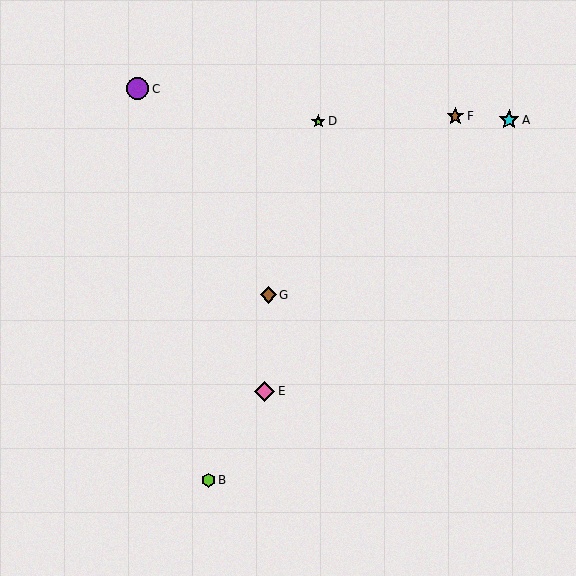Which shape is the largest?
The purple circle (labeled C) is the largest.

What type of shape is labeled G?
Shape G is a brown diamond.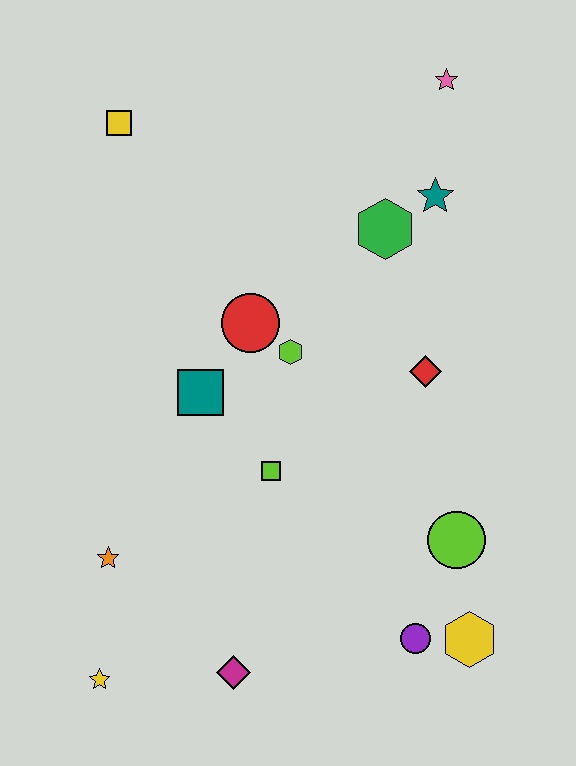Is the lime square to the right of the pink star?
No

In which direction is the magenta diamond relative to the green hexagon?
The magenta diamond is below the green hexagon.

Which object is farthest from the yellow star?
The pink star is farthest from the yellow star.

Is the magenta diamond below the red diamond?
Yes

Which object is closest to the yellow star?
The orange star is closest to the yellow star.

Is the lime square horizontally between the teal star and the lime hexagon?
No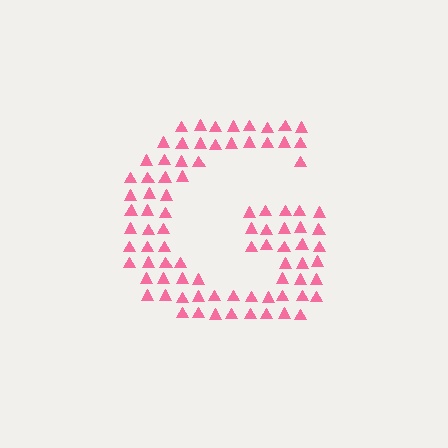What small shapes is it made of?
It is made of small triangles.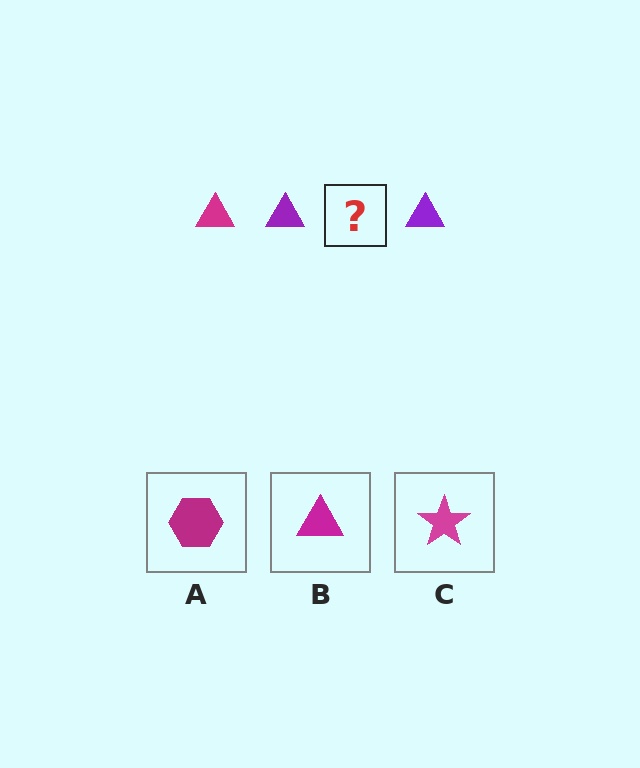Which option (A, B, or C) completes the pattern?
B.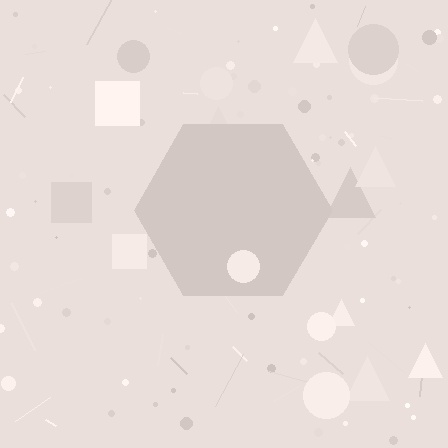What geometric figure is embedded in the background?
A hexagon is embedded in the background.